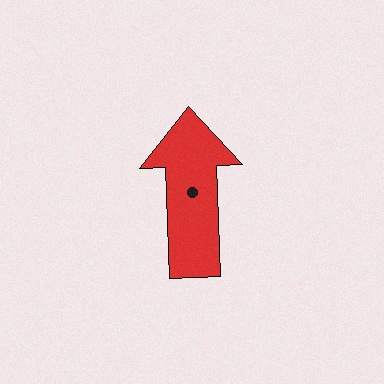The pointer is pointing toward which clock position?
Roughly 12 o'clock.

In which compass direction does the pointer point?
North.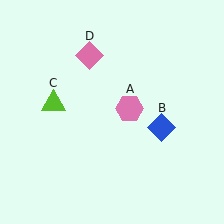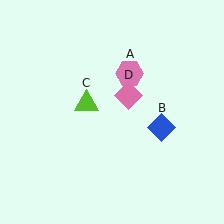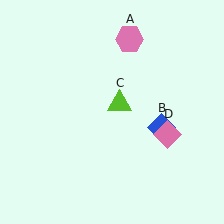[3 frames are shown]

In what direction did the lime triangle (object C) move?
The lime triangle (object C) moved right.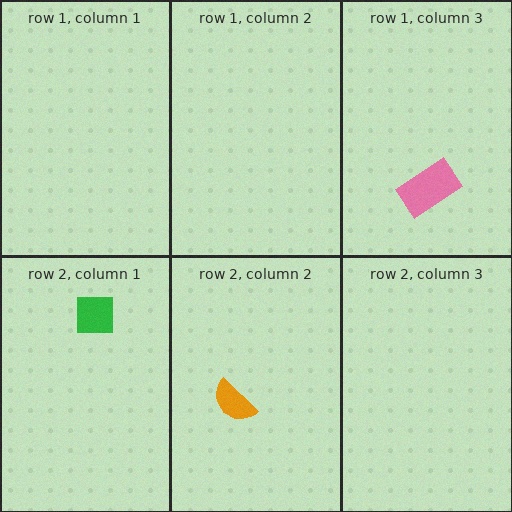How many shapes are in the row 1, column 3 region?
1.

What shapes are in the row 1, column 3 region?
The pink rectangle.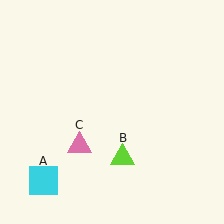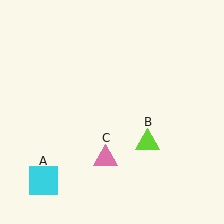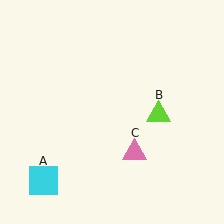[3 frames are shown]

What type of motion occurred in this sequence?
The lime triangle (object B), pink triangle (object C) rotated counterclockwise around the center of the scene.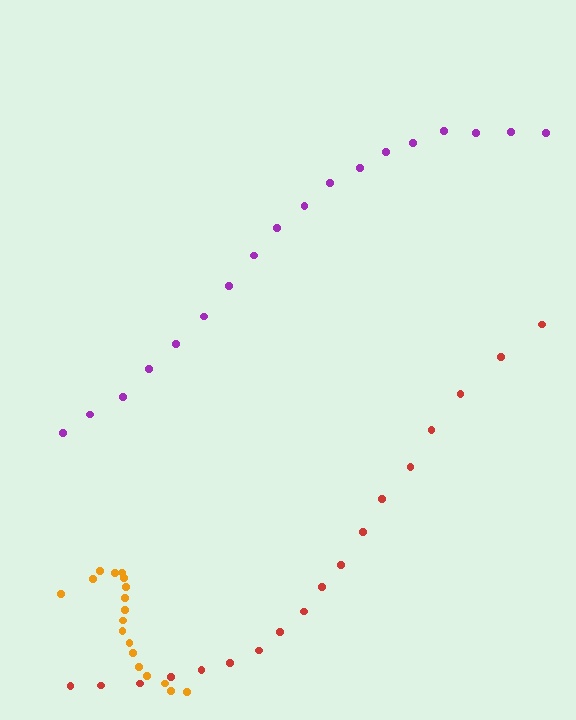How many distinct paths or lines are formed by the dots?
There are 3 distinct paths.